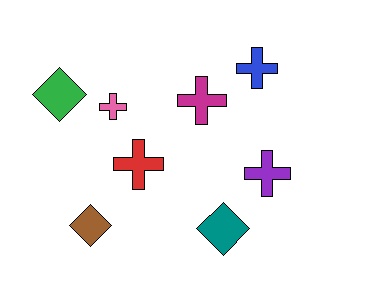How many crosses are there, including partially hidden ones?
There are 5 crosses.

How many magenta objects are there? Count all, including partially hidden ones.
There is 1 magenta object.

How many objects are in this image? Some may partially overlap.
There are 8 objects.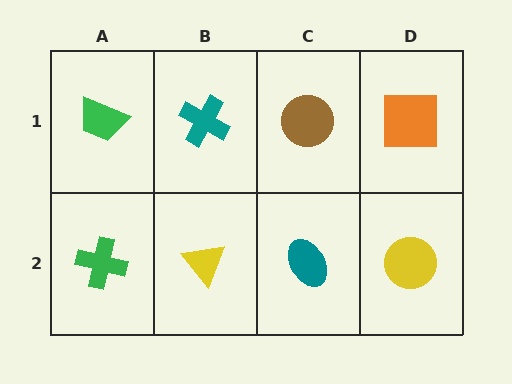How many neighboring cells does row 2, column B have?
3.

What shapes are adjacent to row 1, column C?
A teal ellipse (row 2, column C), a teal cross (row 1, column B), an orange square (row 1, column D).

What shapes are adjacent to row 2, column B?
A teal cross (row 1, column B), a green cross (row 2, column A), a teal ellipse (row 2, column C).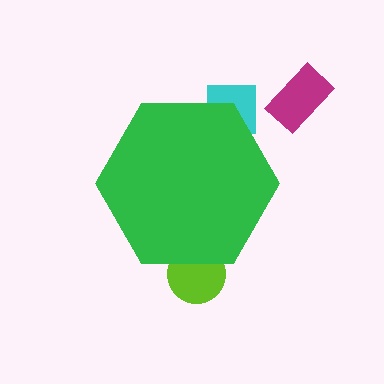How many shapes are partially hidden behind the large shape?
2 shapes are partially hidden.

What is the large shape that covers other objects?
A green hexagon.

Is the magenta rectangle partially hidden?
No, the magenta rectangle is fully visible.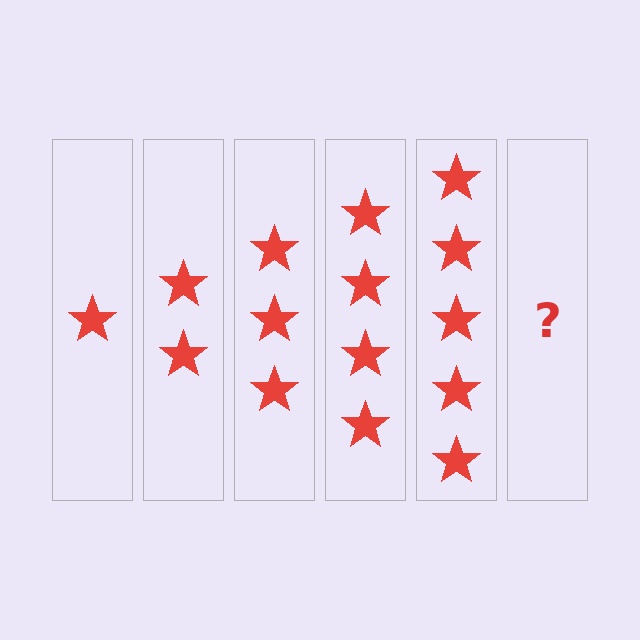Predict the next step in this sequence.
The next step is 6 stars.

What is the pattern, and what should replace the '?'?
The pattern is that each step adds one more star. The '?' should be 6 stars.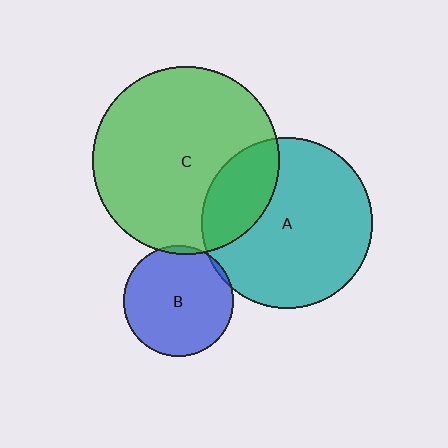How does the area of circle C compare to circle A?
Approximately 1.2 times.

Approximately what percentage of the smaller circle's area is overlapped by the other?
Approximately 5%.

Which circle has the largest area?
Circle C (green).